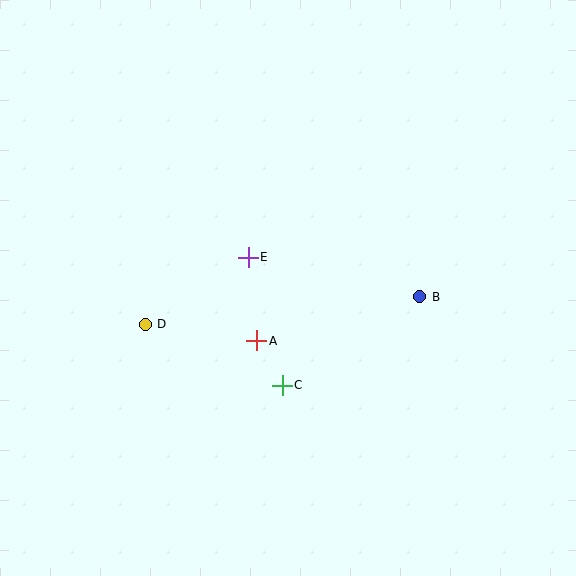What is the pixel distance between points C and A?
The distance between C and A is 52 pixels.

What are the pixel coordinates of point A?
Point A is at (257, 341).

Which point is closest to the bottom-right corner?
Point B is closest to the bottom-right corner.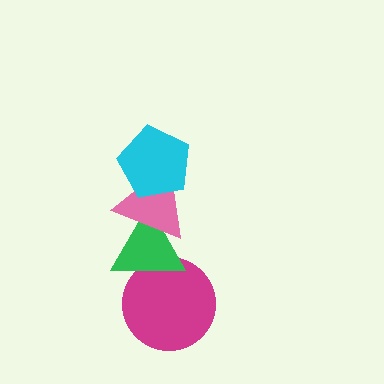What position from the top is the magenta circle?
The magenta circle is 4th from the top.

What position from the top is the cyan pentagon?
The cyan pentagon is 1st from the top.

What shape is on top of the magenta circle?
The green triangle is on top of the magenta circle.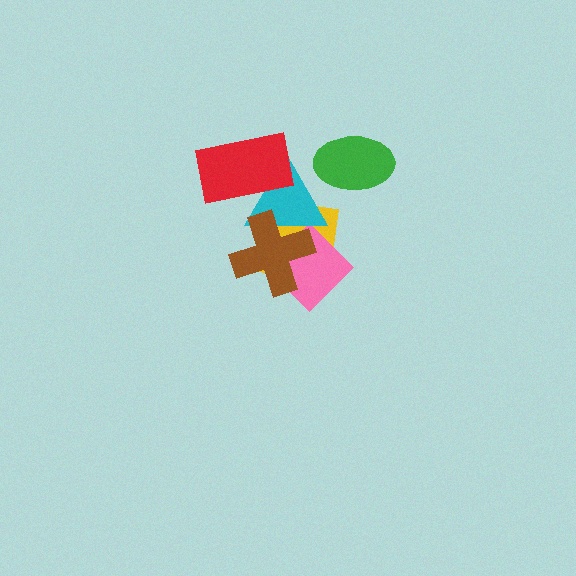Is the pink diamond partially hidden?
Yes, it is partially covered by another shape.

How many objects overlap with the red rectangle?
1 object overlaps with the red rectangle.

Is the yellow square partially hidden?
Yes, it is partially covered by another shape.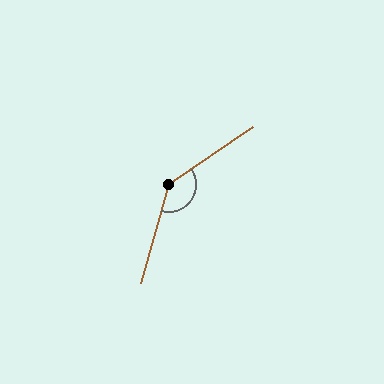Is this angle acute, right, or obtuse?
It is obtuse.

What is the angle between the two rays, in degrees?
Approximately 140 degrees.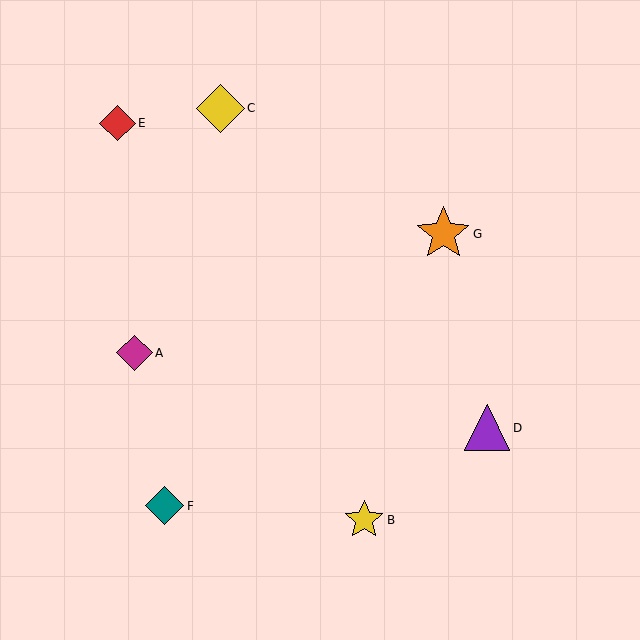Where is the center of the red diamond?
The center of the red diamond is at (117, 123).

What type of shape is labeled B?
Shape B is a yellow star.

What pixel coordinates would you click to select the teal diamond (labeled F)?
Click at (165, 506) to select the teal diamond F.